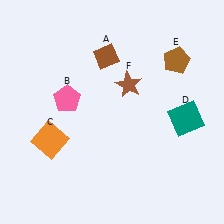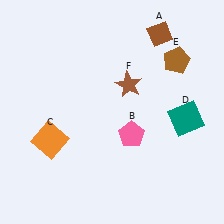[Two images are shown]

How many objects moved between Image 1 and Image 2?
2 objects moved between the two images.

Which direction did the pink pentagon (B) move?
The pink pentagon (B) moved right.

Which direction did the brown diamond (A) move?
The brown diamond (A) moved right.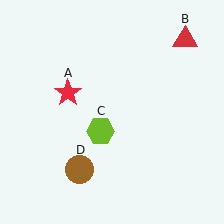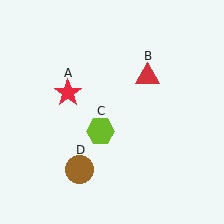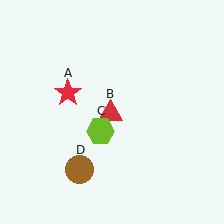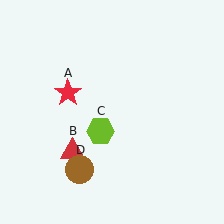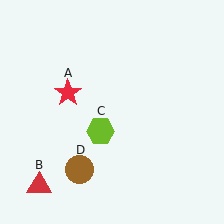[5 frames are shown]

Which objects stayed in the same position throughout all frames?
Red star (object A) and lime hexagon (object C) and brown circle (object D) remained stationary.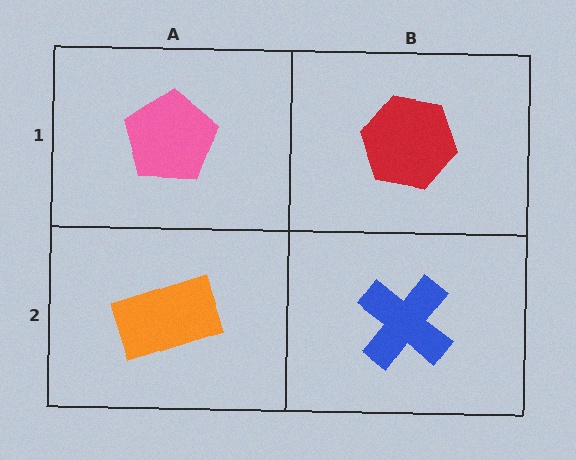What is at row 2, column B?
A blue cross.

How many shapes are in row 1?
2 shapes.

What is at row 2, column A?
An orange rectangle.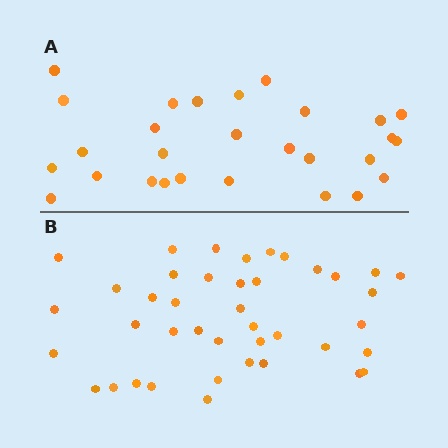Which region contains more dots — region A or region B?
Region B (the bottom region) has more dots.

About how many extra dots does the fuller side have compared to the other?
Region B has approximately 15 more dots than region A.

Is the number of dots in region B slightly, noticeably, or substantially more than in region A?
Region B has substantially more. The ratio is roughly 1.5 to 1.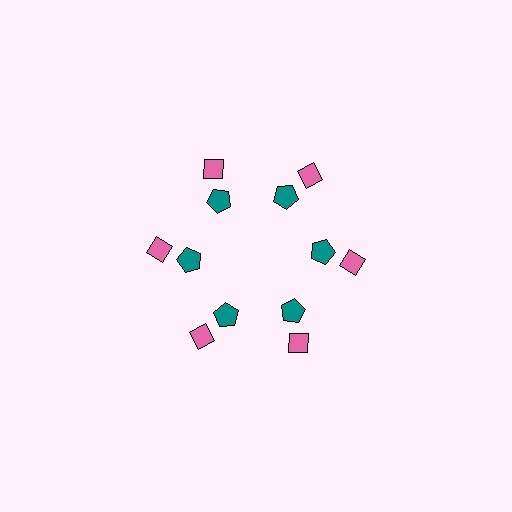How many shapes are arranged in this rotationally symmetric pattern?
There are 12 shapes, arranged in 6 groups of 2.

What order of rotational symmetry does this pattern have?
This pattern has 6-fold rotational symmetry.